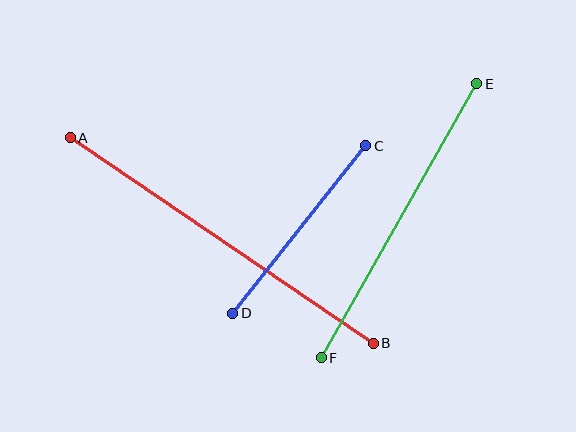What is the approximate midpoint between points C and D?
The midpoint is at approximately (299, 229) pixels.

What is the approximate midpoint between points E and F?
The midpoint is at approximately (399, 221) pixels.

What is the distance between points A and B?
The distance is approximately 366 pixels.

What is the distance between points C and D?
The distance is approximately 214 pixels.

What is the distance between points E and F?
The distance is approximately 315 pixels.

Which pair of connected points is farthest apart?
Points A and B are farthest apart.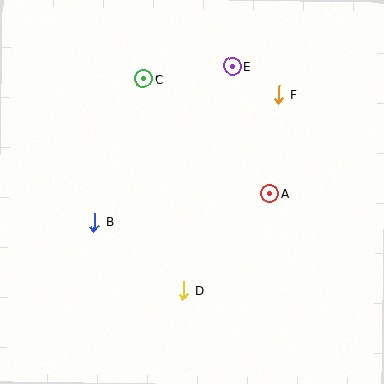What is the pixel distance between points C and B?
The distance between C and B is 151 pixels.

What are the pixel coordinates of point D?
Point D is at (183, 291).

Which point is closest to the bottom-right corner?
Point D is closest to the bottom-right corner.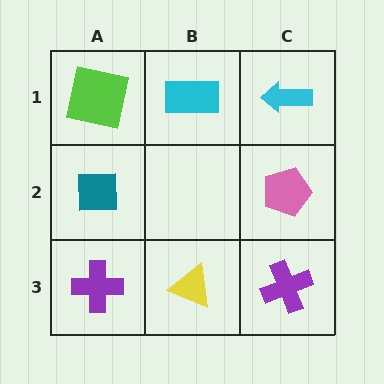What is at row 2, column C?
A pink pentagon.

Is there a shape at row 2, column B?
No, that cell is empty.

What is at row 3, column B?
A yellow triangle.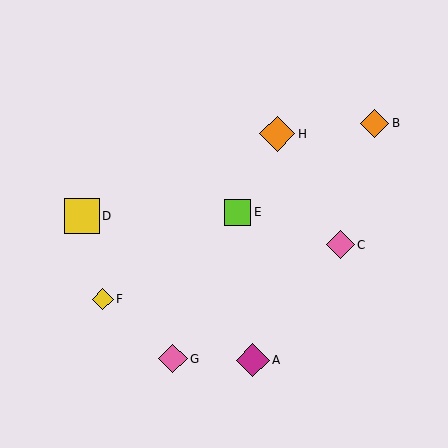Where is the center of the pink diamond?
The center of the pink diamond is at (173, 359).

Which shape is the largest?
The orange diamond (labeled H) is the largest.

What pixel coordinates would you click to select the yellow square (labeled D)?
Click at (82, 216) to select the yellow square D.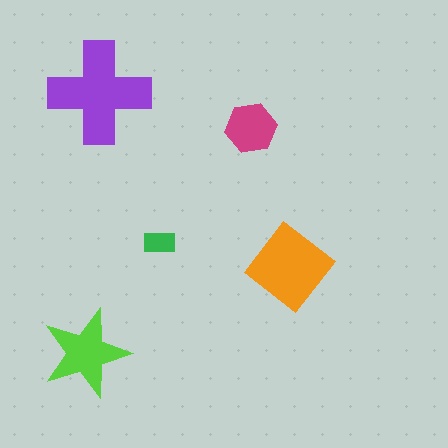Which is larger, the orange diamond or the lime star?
The orange diamond.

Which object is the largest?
The purple cross.